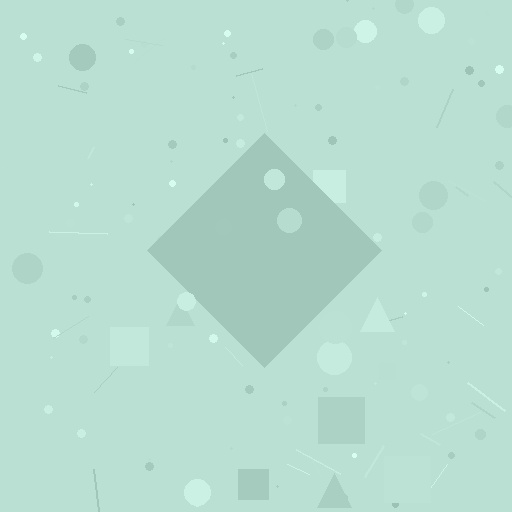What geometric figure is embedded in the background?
A diamond is embedded in the background.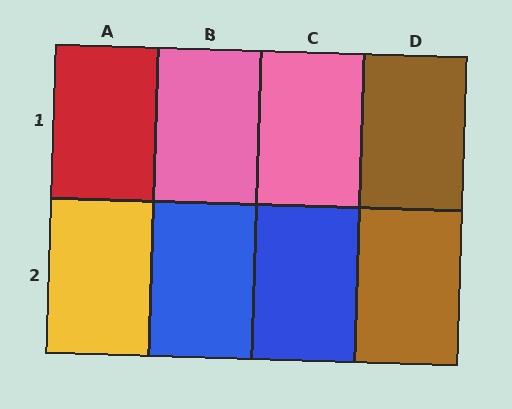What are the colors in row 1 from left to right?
Red, pink, pink, brown.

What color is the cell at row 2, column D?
Brown.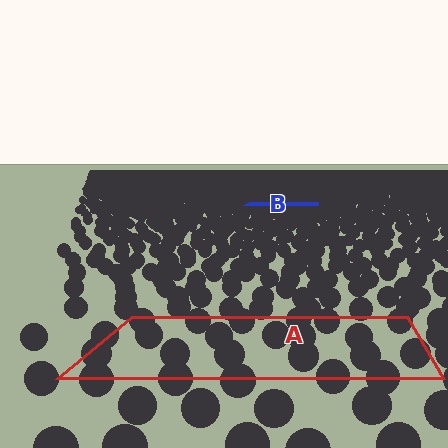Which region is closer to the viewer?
Region A is closer. The texture elements there are larger and more spread out.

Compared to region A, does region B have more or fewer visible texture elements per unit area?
Region B has more texture elements per unit area — they are packed more densely because it is farther away.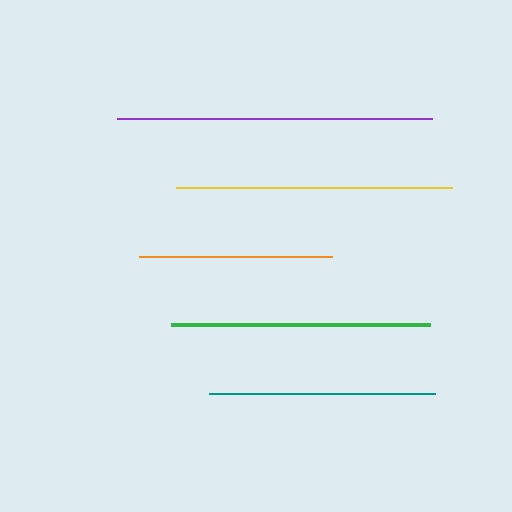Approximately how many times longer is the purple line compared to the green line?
The purple line is approximately 1.2 times the length of the green line.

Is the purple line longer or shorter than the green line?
The purple line is longer than the green line.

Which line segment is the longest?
The purple line is the longest at approximately 315 pixels.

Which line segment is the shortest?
The orange line is the shortest at approximately 193 pixels.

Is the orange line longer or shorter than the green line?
The green line is longer than the orange line.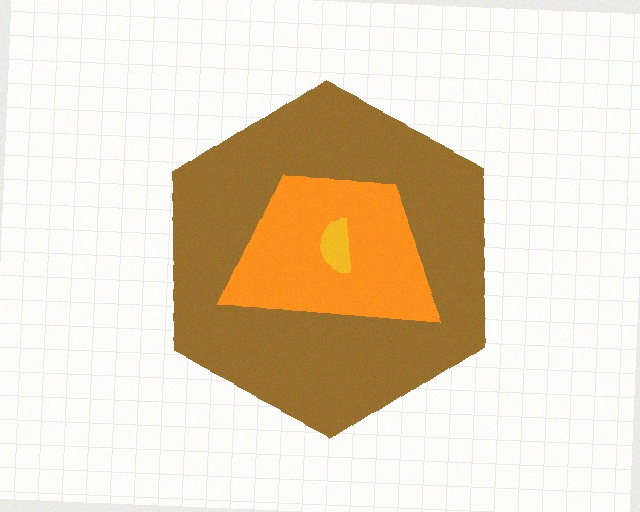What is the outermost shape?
The brown hexagon.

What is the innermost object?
The yellow semicircle.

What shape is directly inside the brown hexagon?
The orange trapezoid.